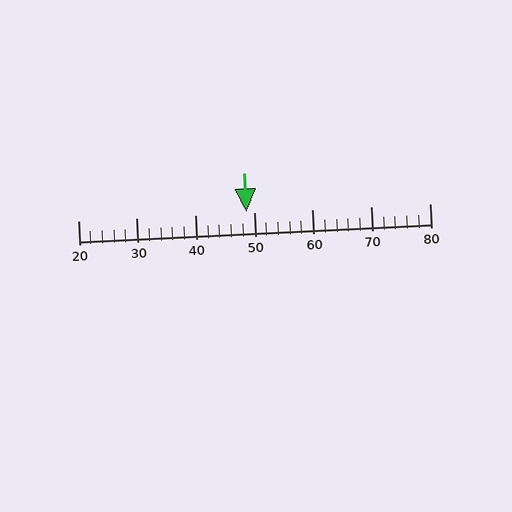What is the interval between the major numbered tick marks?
The major tick marks are spaced 10 units apart.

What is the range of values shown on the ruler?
The ruler shows values from 20 to 80.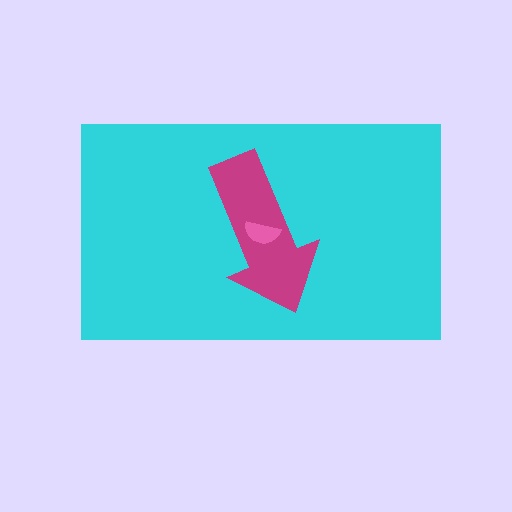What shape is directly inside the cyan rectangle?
The magenta arrow.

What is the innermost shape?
The pink semicircle.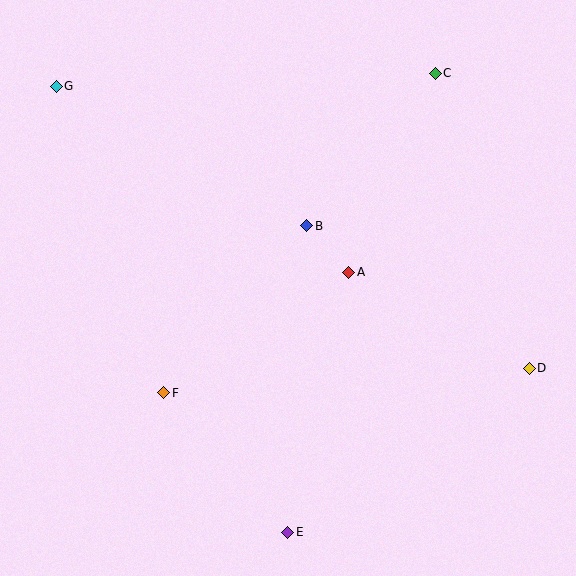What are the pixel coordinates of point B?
Point B is at (307, 226).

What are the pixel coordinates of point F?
Point F is at (164, 393).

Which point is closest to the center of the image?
Point A at (349, 272) is closest to the center.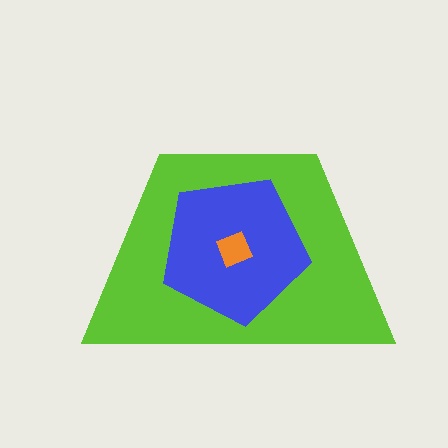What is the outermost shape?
The lime trapezoid.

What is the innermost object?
The orange diamond.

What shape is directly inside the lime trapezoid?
The blue pentagon.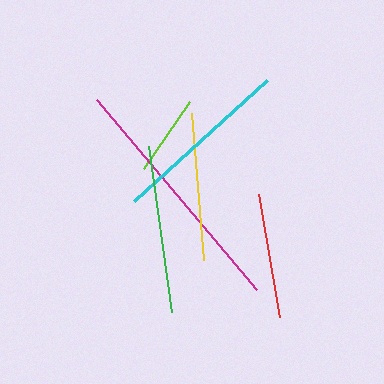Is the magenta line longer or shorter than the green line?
The magenta line is longer than the green line.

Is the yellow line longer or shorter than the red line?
The yellow line is longer than the red line.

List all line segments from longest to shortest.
From longest to shortest: magenta, cyan, green, yellow, red, lime.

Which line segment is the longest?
The magenta line is the longest at approximately 248 pixels.